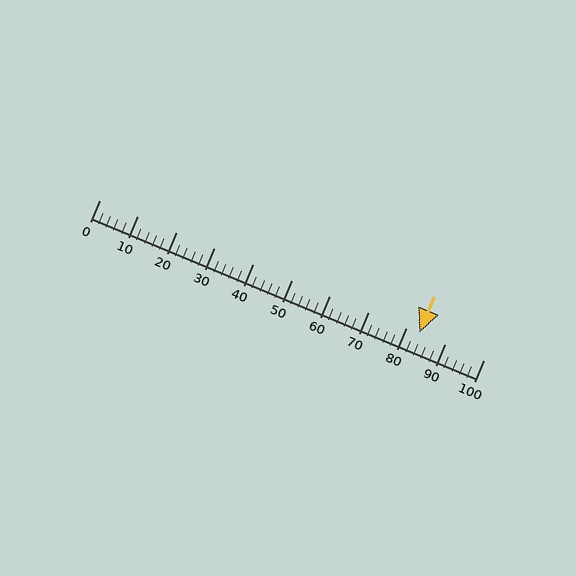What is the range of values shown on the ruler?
The ruler shows values from 0 to 100.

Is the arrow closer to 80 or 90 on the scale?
The arrow is closer to 80.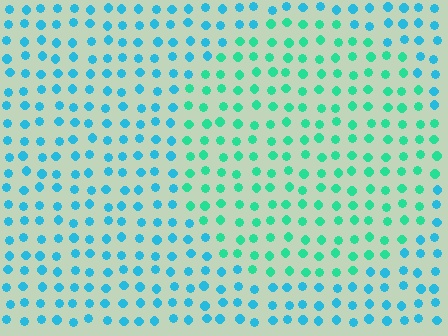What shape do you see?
I see a circle.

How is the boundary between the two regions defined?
The boundary is defined purely by a slight shift in hue (about 36 degrees). Spacing, size, and orientation are identical on both sides.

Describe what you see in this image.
The image is filled with small cyan elements in a uniform arrangement. A circle-shaped region is visible where the elements are tinted to a slightly different hue, forming a subtle color boundary.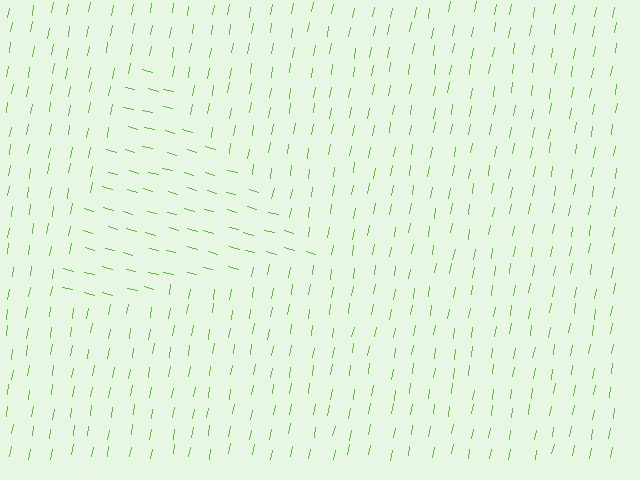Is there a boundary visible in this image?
Yes, there is a texture boundary formed by a change in line orientation.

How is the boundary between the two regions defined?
The boundary is defined purely by a change in line orientation (approximately 85 degrees difference). All lines are the same color and thickness.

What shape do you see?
I see a triangle.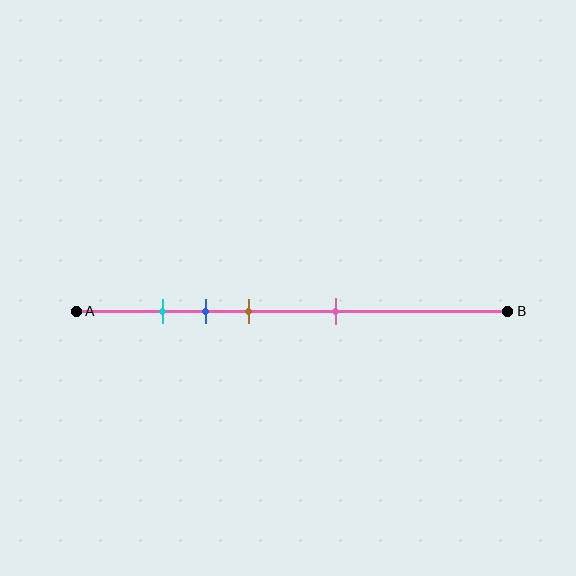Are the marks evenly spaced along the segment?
No, the marks are not evenly spaced.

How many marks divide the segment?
There are 4 marks dividing the segment.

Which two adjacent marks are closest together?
The cyan and blue marks are the closest adjacent pair.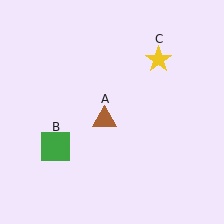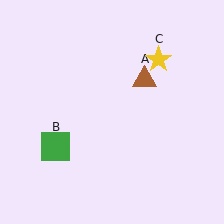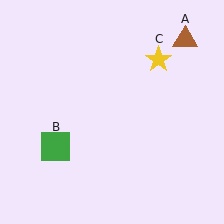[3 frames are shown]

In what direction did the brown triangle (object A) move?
The brown triangle (object A) moved up and to the right.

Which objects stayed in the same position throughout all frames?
Green square (object B) and yellow star (object C) remained stationary.